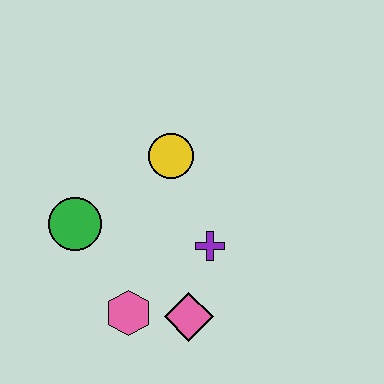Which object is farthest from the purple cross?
The green circle is farthest from the purple cross.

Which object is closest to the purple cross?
The pink diamond is closest to the purple cross.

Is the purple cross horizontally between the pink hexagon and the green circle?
No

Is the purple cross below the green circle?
Yes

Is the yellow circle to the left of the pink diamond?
Yes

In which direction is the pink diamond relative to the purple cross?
The pink diamond is below the purple cross.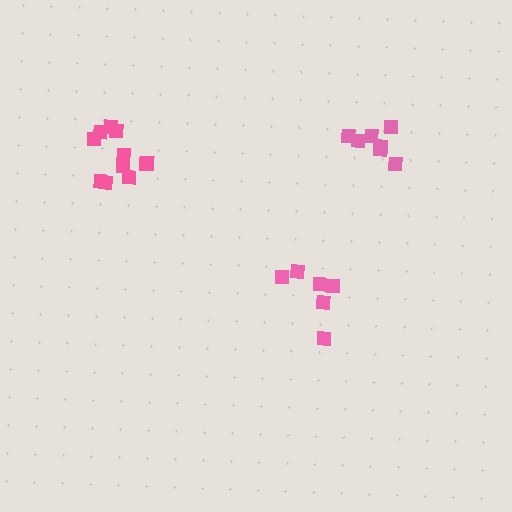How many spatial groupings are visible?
There are 3 spatial groupings.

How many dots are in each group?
Group 1: 6 dots, Group 2: 10 dots, Group 3: 7 dots (23 total).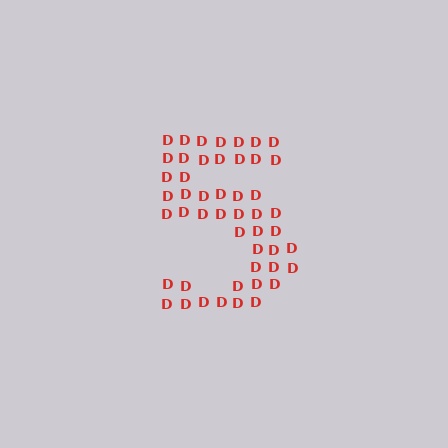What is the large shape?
The large shape is the digit 5.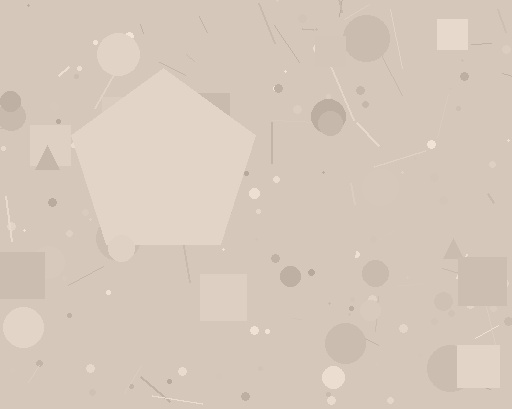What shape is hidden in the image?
A pentagon is hidden in the image.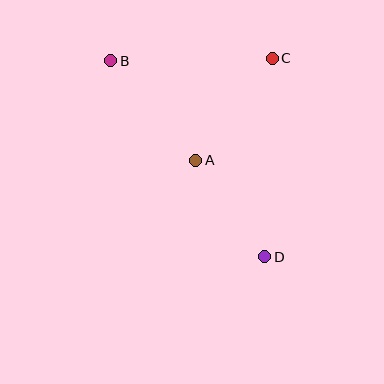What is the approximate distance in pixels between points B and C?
The distance between B and C is approximately 161 pixels.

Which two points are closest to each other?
Points A and D are closest to each other.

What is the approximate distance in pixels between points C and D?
The distance between C and D is approximately 199 pixels.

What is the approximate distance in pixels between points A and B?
The distance between A and B is approximately 131 pixels.